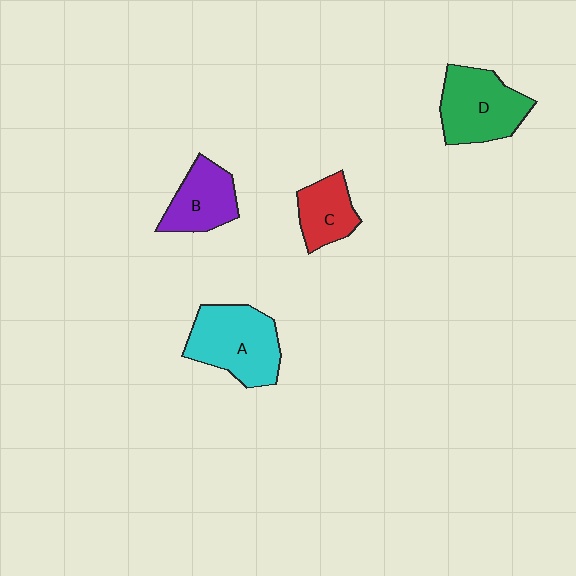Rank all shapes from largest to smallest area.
From largest to smallest: A (cyan), D (green), B (purple), C (red).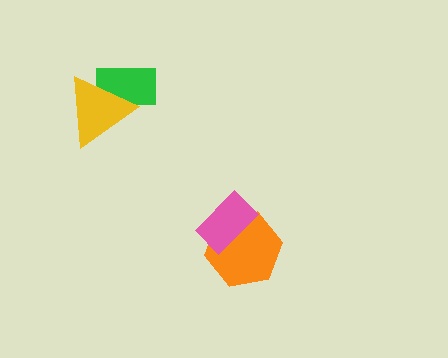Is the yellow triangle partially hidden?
No, no other shape covers it.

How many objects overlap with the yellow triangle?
1 object overlaps with the yellow triangle.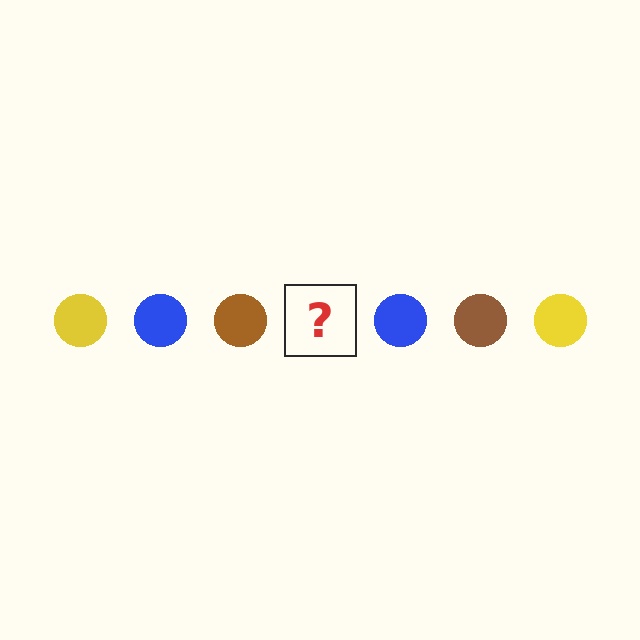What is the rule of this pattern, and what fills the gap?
The rule is that the pattern cycles through yellow, blue, brown circles. The gap should be filled with a yellow circle.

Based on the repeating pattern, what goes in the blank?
The blank should be a yellow circle.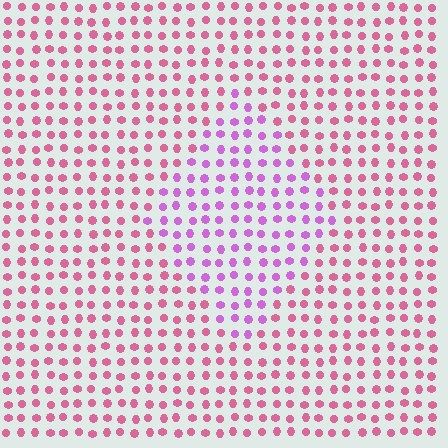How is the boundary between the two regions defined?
The boundary is defined purely by a slight shift in hue (about 38 degrees). Spacing, size, and orientation are identical on both sides.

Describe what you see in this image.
The image is filled with small pink elements in a uniform arrangement. A diamond-shaped region is visible where the elements are tinted to a slightly different hue, forming a subtle color boundary.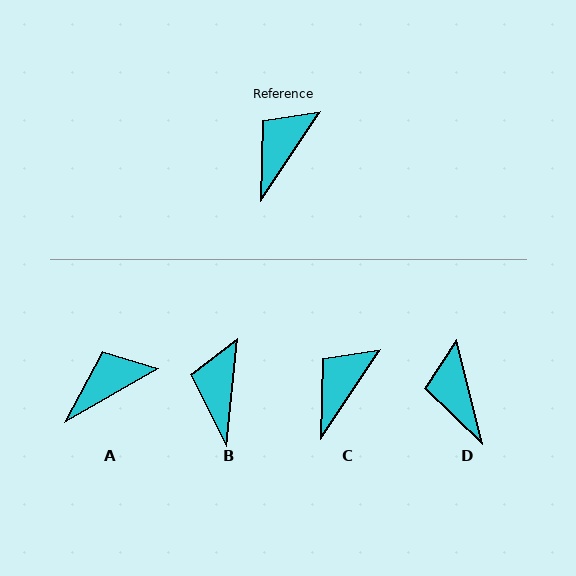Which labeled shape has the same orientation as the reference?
C.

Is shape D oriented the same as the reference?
No, it is off by about 47 degrees.